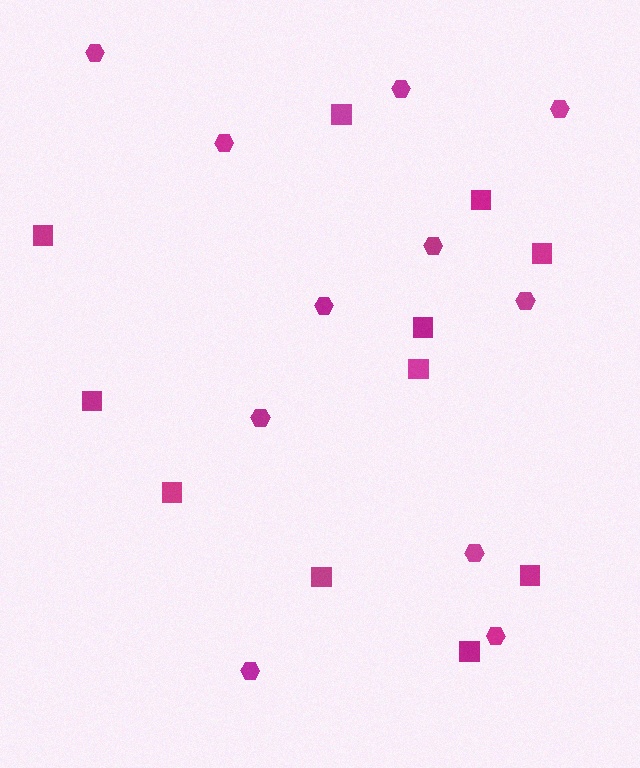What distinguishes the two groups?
There are 2 groups: one group of squares (11) and one group of hexagons (11).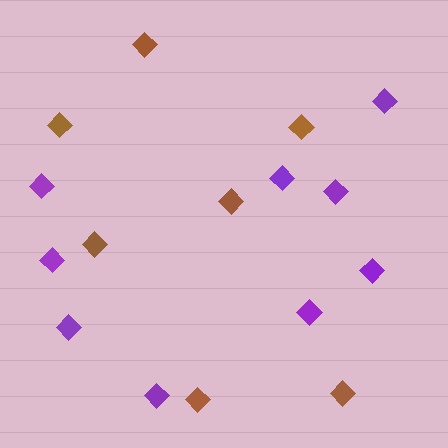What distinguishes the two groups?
There are 2 groups: one group of brown diamonds (7) and one group of purple diamonds (9).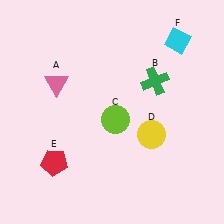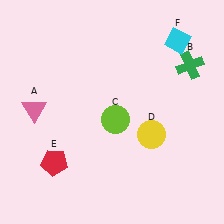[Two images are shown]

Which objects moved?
The objects that moved are: the pink triangle (A), the green cross (B).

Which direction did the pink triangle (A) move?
The pink triangle (A) moved down.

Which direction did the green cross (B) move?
The green cross (B) moved right.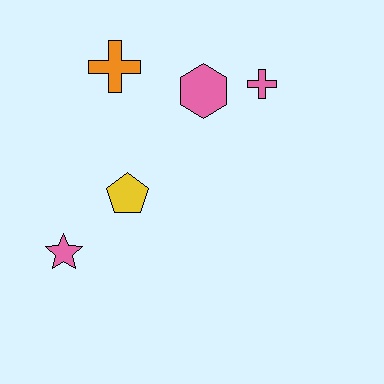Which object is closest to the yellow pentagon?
The pink star is closest to the yellow pentagon.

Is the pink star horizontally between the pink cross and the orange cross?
No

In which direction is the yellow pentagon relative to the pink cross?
The yellow pentagon is to the left of the pink cross.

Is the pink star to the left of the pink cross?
Yes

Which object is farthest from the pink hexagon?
The pink star is farthest from the pink hexagon.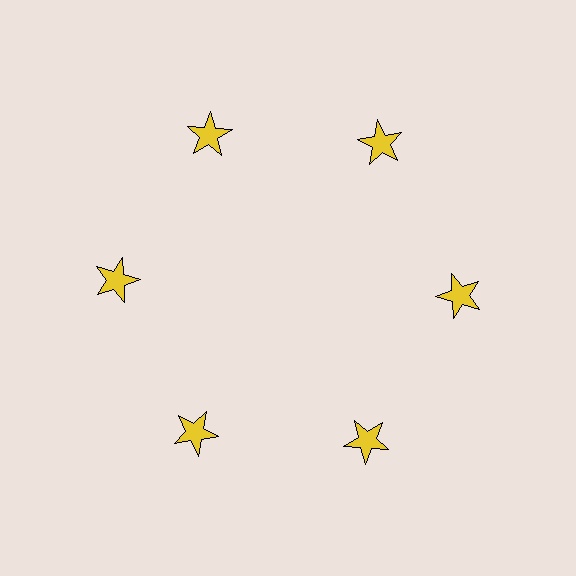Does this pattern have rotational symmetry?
Yes, this pattern has 6-fold rotational symmetry. It looks the same after rotating 60 degrees around the center.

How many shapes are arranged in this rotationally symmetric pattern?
There are 6 shapes, arranged in 6 groups of 1.